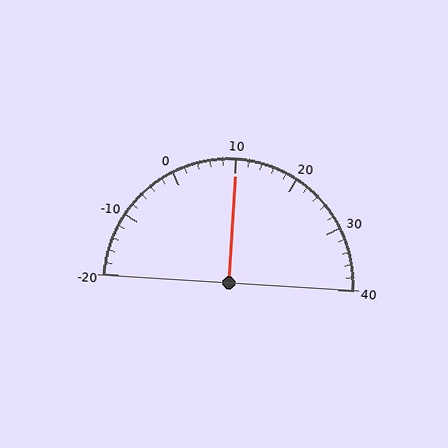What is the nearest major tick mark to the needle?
The nearest major tick mark is 10.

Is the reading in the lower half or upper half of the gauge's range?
The reading is in the upper half of the range (-20 to 40).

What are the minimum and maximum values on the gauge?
The gauge ranges from -20 to 40.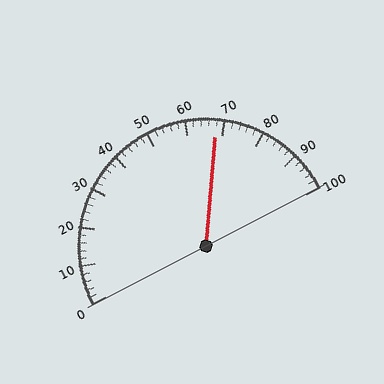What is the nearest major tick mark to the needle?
The nearest major tick mark is 70.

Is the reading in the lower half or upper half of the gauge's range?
The reading is in the upper half of the range (0 to 100).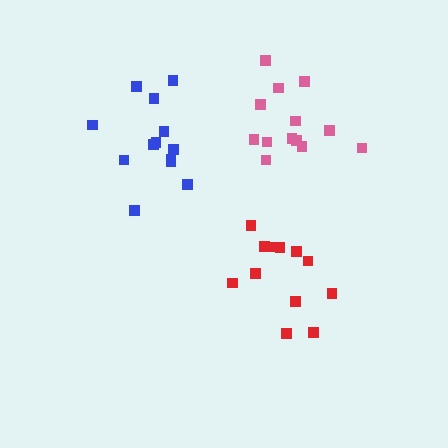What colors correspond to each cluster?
The clusters are colored: blue, pink, red.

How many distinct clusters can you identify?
There are 3 distinct clusters.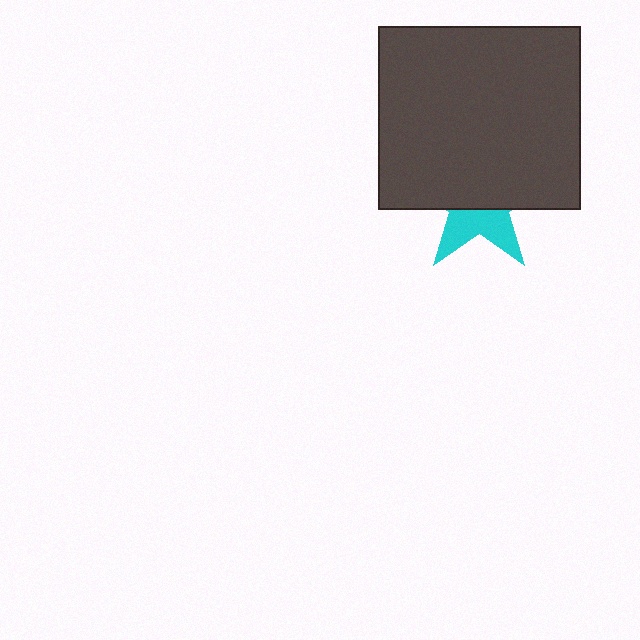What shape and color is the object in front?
The object in front is a dark gray rectangle.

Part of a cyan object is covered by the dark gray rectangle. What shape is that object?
It is a star.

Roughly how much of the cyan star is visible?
A small part of it is visible (roughly 38%).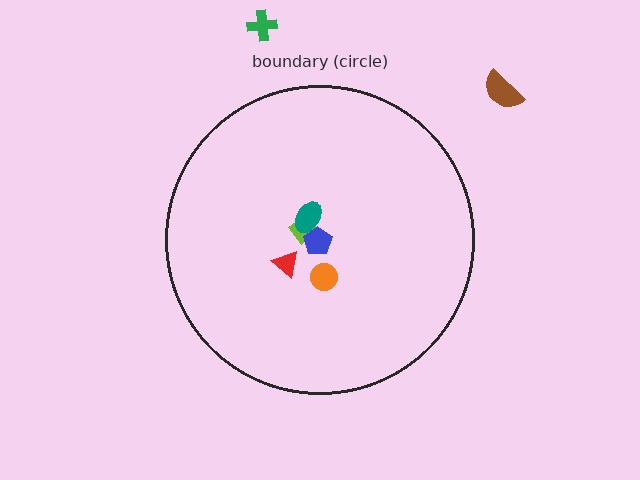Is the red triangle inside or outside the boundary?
Inside.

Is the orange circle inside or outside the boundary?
Inside.